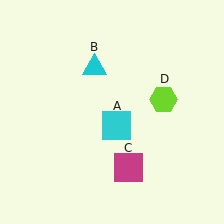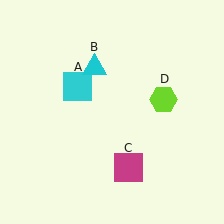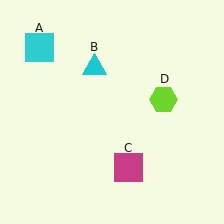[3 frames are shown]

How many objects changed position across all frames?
1 object changed position: cyan square (object A).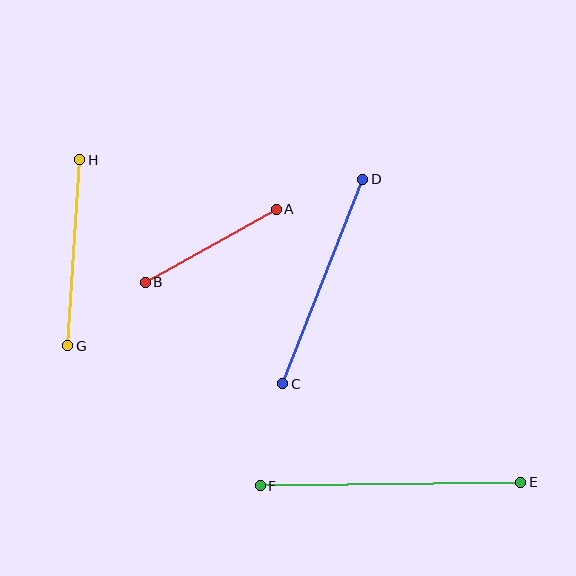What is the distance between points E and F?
The distance is approximately 261 pixels.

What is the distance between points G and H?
The distance is approximately 186 pixels.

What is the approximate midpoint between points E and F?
The midpoint is at approximately (391, 484) pixels.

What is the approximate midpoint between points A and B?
The midpoint is at approximately (211, 246) pixels.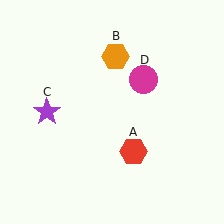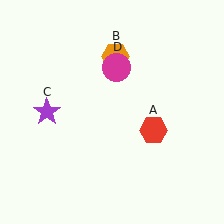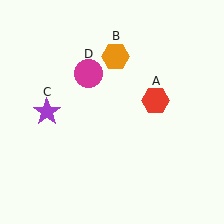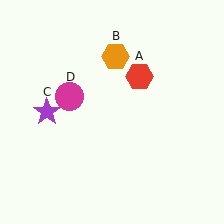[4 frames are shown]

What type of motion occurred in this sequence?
The red hexagon (object A), magenta circle (object D) rotated counterclockwise around the center of the scene.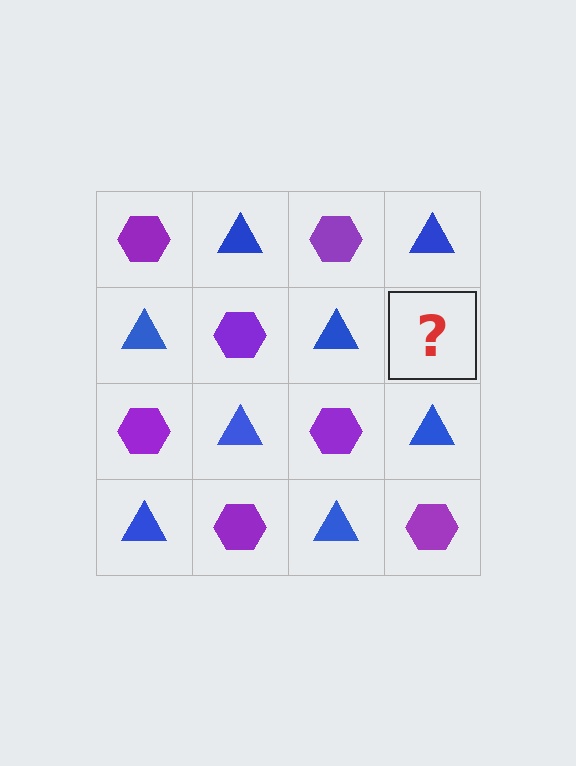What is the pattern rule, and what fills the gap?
The rule is that it alternates purple hexagon and blue triangle in a checkerboard pattern. The gap should be filled with a purple hexagon.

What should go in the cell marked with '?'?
The missing cell should contain a purple hexagon.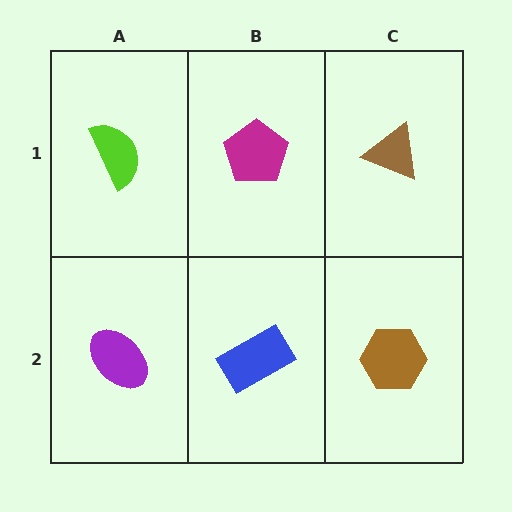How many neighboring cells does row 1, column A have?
2.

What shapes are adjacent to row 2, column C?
A brown triangle (row 1, column C), a blue rectangle (row 2, column B).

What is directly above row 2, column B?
A magenta pentagon.